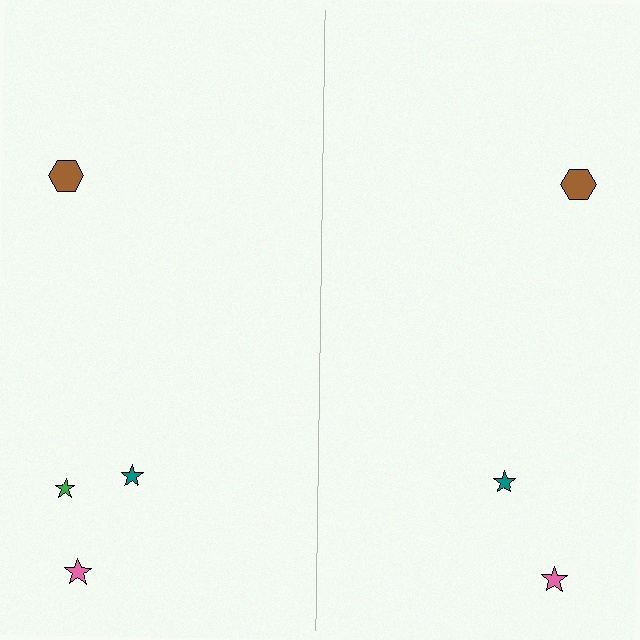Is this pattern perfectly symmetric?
No, the pattern is not perfectly symmetric. A green star is missing from the right side.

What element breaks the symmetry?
A green star is missing from the right side.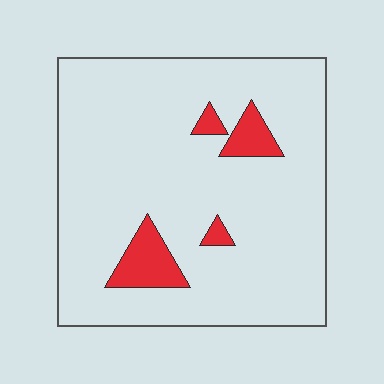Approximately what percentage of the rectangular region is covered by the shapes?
Approximately 10%.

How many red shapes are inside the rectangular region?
4.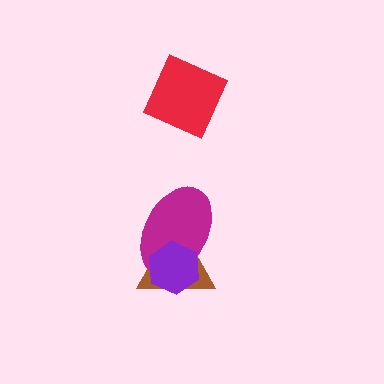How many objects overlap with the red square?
0 objects overlap with the red square.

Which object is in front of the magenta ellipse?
The purple hexagon is in front of the magenta ellipse.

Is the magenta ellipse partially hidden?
Yes, it is partially covered by another shape.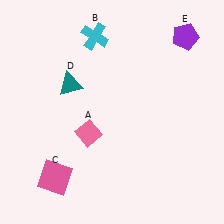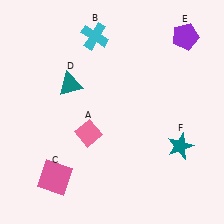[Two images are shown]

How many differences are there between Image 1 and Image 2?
There is 1 difference between the two images.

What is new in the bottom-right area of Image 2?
A teal star (F) was added in the bottom-right area of Image 2.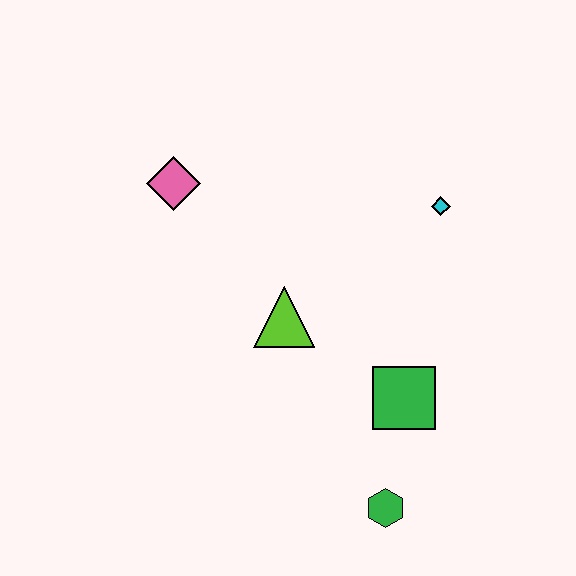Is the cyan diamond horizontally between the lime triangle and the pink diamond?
No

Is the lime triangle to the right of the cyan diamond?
No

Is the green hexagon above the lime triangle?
No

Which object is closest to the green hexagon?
The green square is closest to the green hexagon.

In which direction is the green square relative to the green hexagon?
The green square is above the green hexagon.